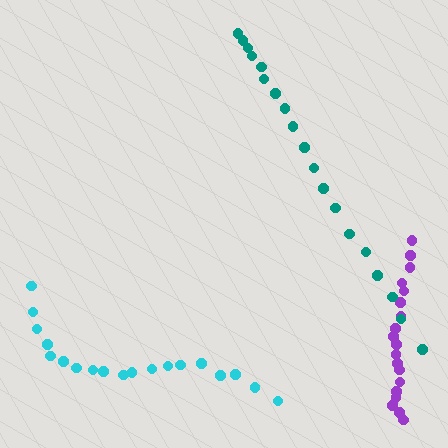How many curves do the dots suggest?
There are 3 distinct paths.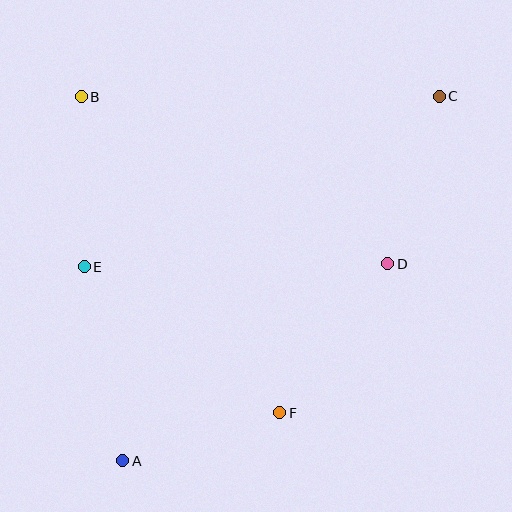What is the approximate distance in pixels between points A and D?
The distance between A and D is approximately 330 pixels.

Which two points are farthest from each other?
Points A and C are farthest from each other.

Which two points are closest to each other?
Points A and F are closest to each other.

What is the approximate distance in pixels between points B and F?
The distance between B and F is approximately 373 pixels.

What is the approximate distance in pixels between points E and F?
The distance between E and F is approximately 244 pixels.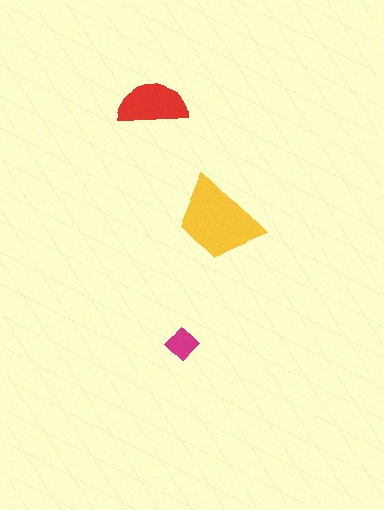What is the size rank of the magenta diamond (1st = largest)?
3rd.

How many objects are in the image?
There are 3 objects in the image.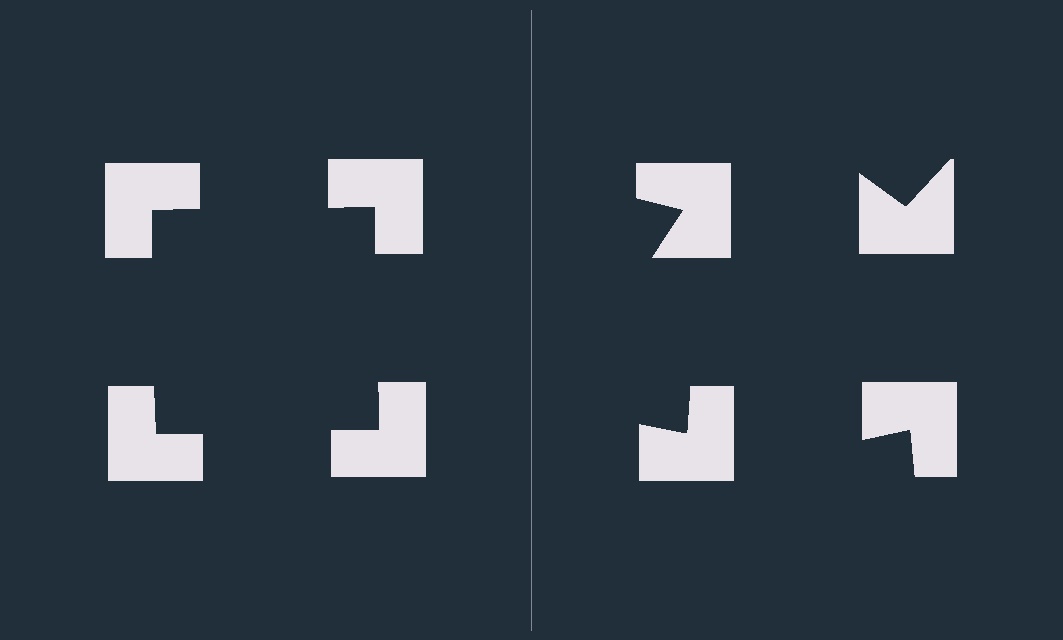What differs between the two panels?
The notched squares are positioned identically on both sides; only the wedge orientations differ. On the left they align to a square; on the right they are misaligned.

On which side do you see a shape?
An illusory square appears on the left side. On the right side the wedge cuts are rotated, so no coherent shape forms.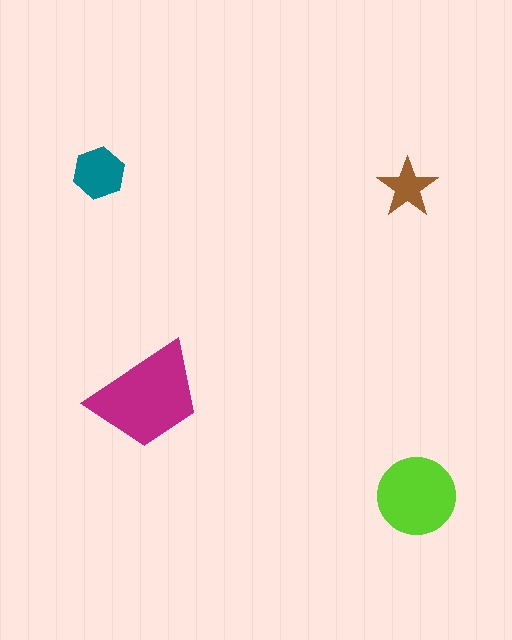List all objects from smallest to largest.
The brown star, the teal hexagon, the lime circle, the magenta trapezoid.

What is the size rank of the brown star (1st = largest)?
4th.